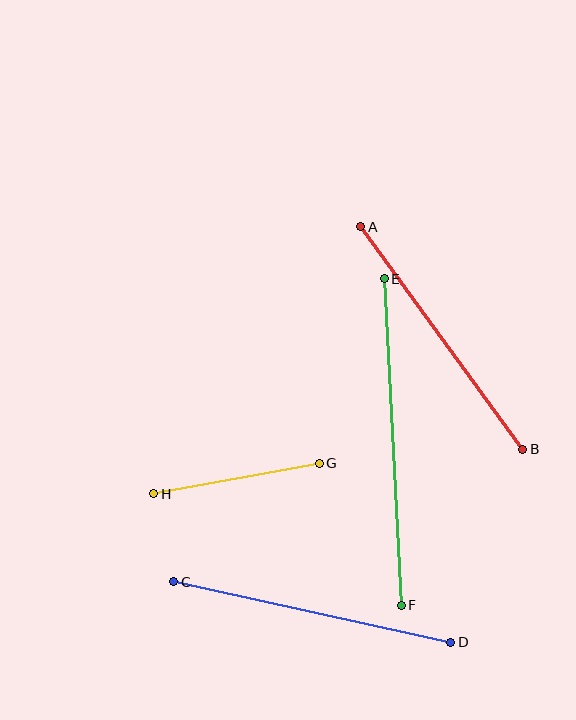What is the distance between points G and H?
The distance is approximately 168 pixels.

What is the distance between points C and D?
The distance is approximately 283 pixels.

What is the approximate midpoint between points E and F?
The midpoint is at approximately (393, 442) pixels.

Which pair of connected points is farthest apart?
Points E and F are farthest apart.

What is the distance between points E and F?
The distance is approximately 327 pixels.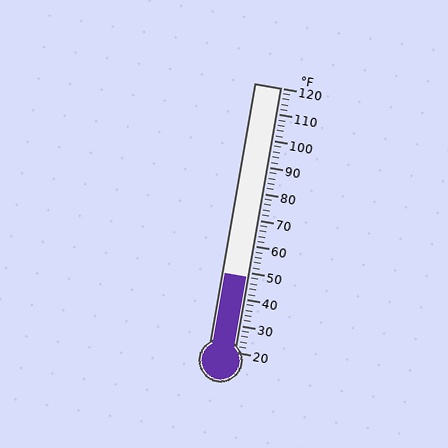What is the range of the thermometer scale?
The thermometer scale ranges from 20°F to 120°F.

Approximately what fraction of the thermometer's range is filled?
The thermometer is filled to approximately 30% of its range.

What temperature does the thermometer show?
The thermometer shows approximately 48°F.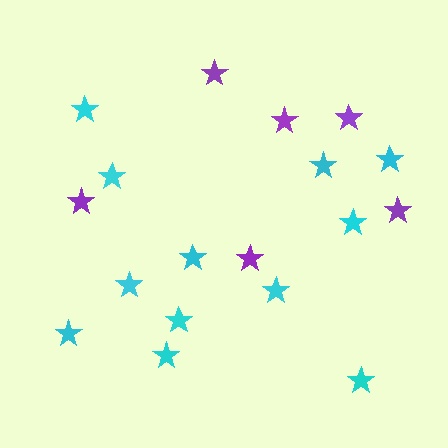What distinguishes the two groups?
There are 2 groups: one group of cyan stars (12) and one group of purple stars (6).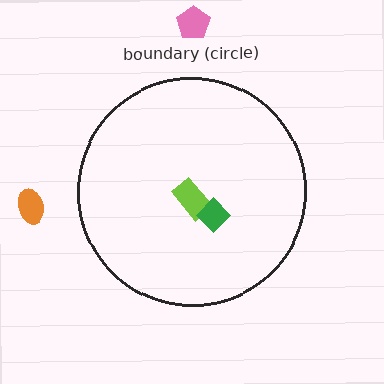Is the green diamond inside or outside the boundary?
Inside.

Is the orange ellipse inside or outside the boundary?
Outside.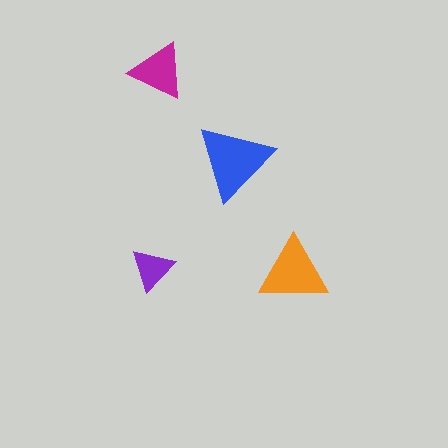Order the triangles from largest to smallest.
the blue one, the orange one, the magenta one, the purple one.